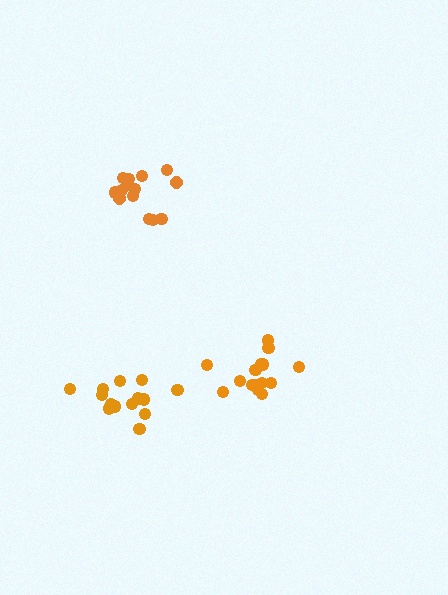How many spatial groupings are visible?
There are 3 spatial groupings.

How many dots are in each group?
Group 1: 16 dots, Group 2: 14 dots, Group 3: 15 dots (45 total).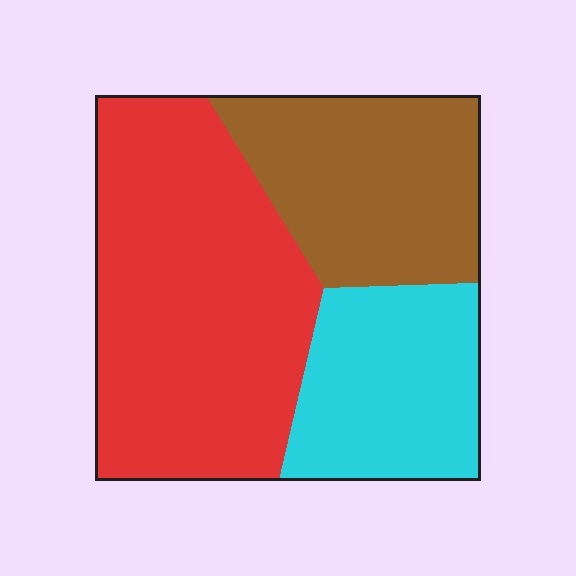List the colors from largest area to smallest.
From largest to smallest: red, brown, cyan.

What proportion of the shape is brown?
Brown takes up about one quarter (1/4) of the shape.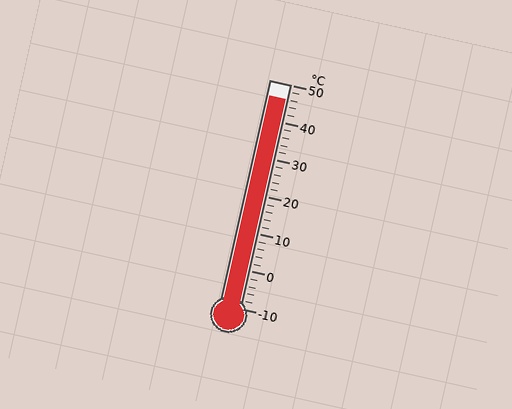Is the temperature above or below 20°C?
The temperature is above 20°C.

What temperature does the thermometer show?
The thermometer shows approximately 46°C.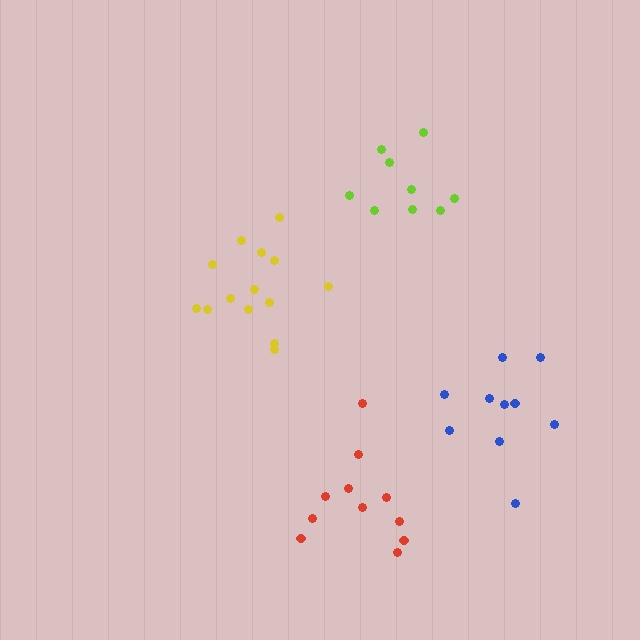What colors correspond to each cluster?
The clusters are colored: lime, blue, red, yellow.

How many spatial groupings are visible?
There are 4 spatial groupings.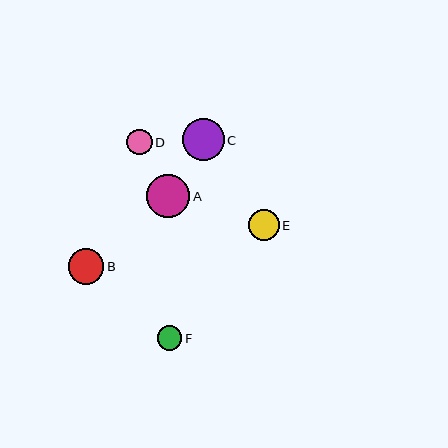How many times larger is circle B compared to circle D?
Circle B is approximately 1.4 times the size of circle D.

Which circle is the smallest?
Circle F is the smallest with a size of approximately 24 pixels.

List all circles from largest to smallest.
From largest to smallest: A, C, B, E, D, F.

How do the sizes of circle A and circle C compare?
Circle A and circle C are approximately the same size.